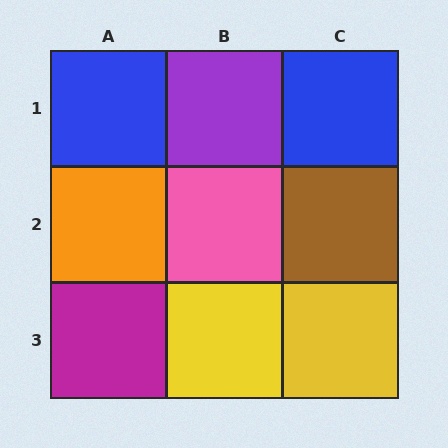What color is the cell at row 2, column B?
Pink.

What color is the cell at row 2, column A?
Orange.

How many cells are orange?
1 cell is orange.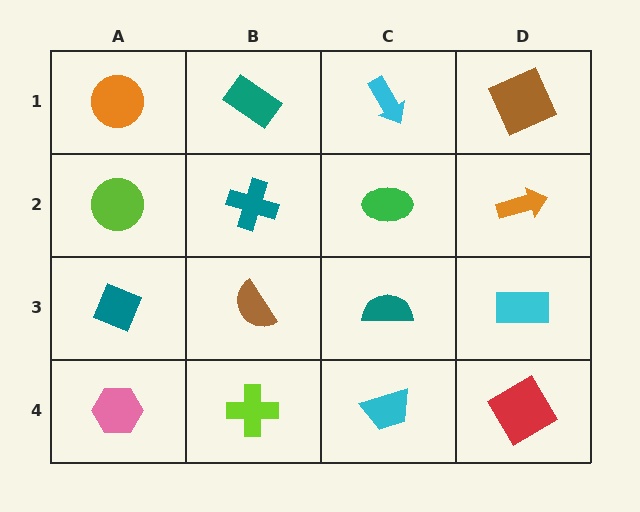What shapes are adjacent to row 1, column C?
A green ellipse (row 2, column C), a teal rectangle (row 1, column B), a brown square (row 1, column D).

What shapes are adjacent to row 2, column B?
A teal rectangle (row 1, column B), a brown semicircle (row 3, column B), a lime circle (row 2, column A), a green ellipse (row 2, column C).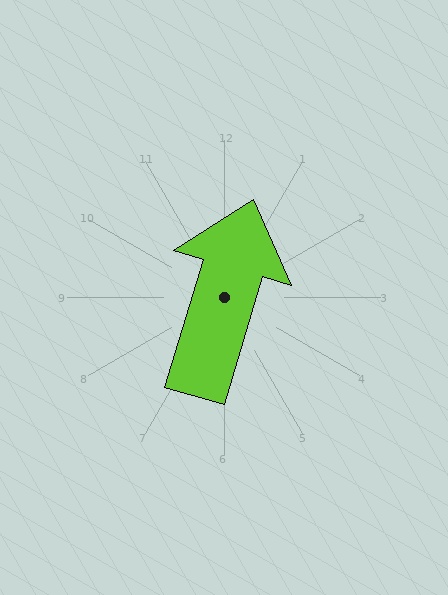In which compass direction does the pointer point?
North.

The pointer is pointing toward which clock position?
Roughly 1 o'clock.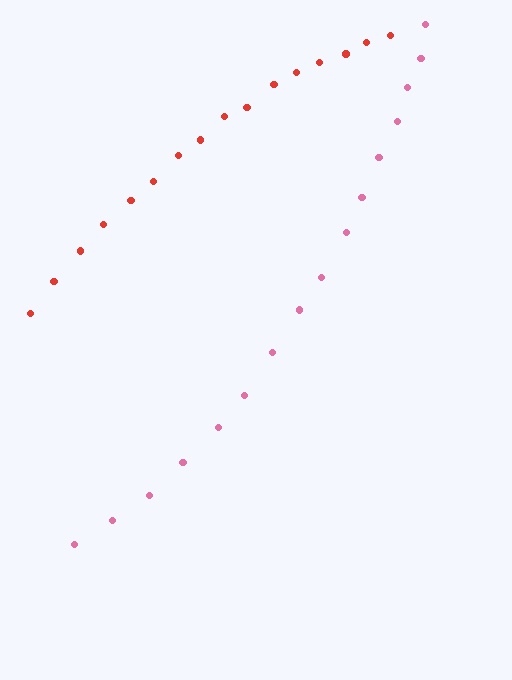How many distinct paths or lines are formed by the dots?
There are 2 distinct paths.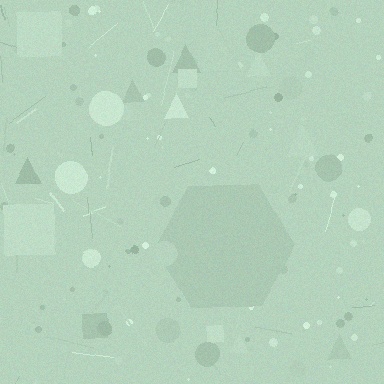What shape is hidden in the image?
A hexagon is hidden in the image.